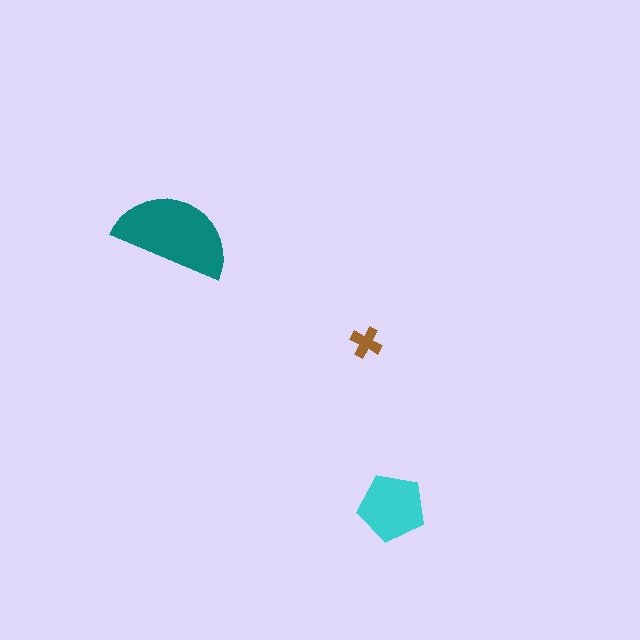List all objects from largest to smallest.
The teal semicircle, the cyan pentagon, the brown cross.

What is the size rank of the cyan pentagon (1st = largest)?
2nd.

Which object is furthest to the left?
The teal semicircle is leftmost.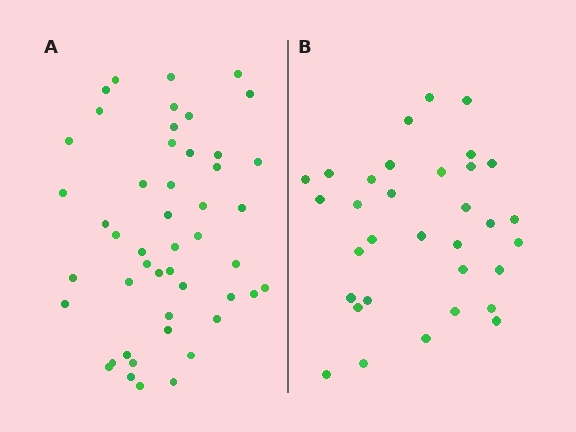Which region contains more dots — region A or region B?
Region A (the left region) has more dots.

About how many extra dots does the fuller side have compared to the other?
Region A has approximately 15 more dots than region B.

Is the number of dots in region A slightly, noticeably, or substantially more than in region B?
Region A has substantially more. The ratio is roughly 1.5 to 1.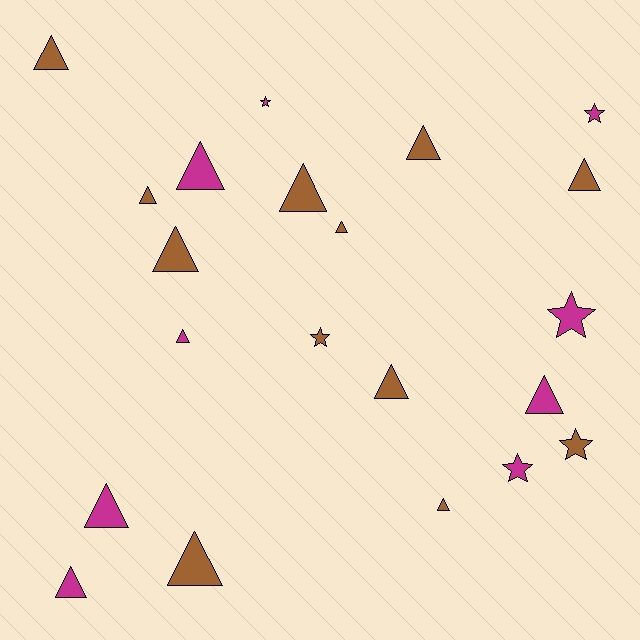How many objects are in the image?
There are 21 objects.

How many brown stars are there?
There are 2 brown stars.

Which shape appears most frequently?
Triangle, with 15 objects.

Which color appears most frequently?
Brown, with 12 objects.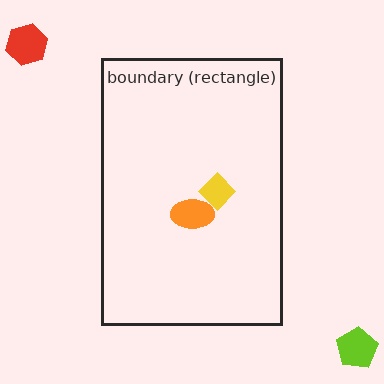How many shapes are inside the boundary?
2 inside, 2 outside.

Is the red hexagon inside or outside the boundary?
Outside.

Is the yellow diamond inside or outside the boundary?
Inside.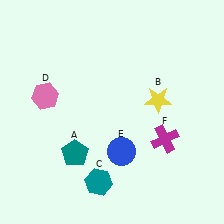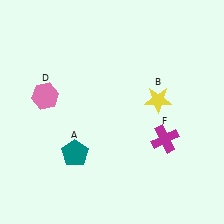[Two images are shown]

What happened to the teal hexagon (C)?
The teal hexagon (C) was removed in Image 2. It was in the bottom-left area of Image 1.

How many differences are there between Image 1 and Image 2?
There are 2 differences between the two images.